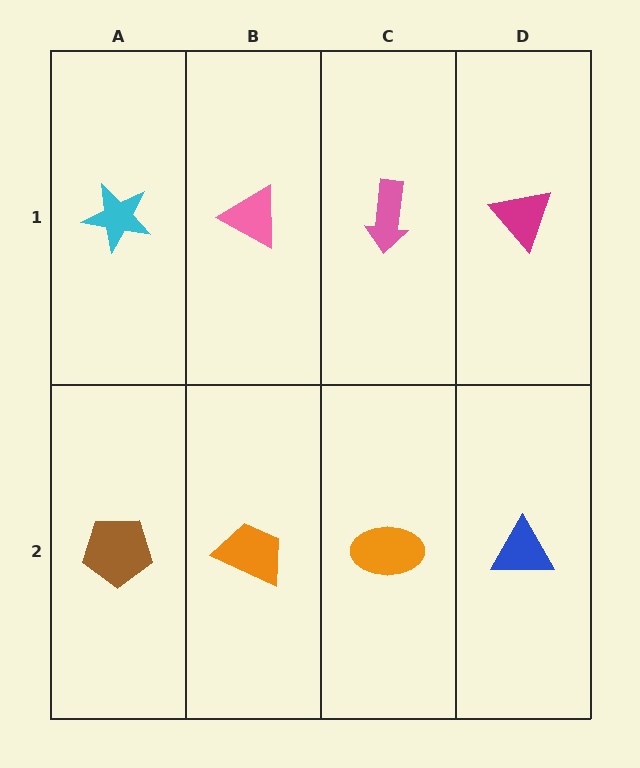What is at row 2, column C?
An orange ellipse.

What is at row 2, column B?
An orange trapezoid.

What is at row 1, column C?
A pink arrow.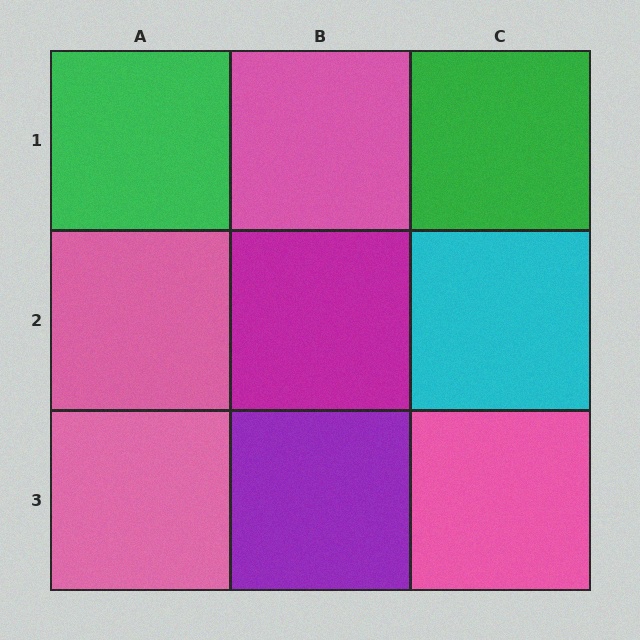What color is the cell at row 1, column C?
Green.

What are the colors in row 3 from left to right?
Pink, purple, pink.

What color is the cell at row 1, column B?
Pink.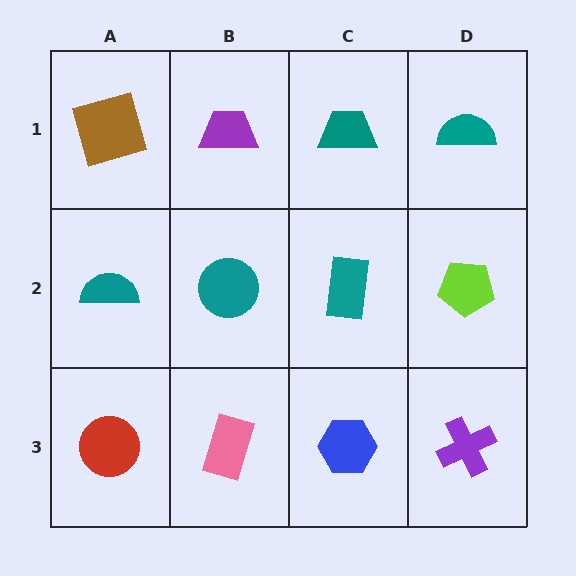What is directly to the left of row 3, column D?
A blue hexagon.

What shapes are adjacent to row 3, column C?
A teal rectangle (row 2, column C), a pink rectangle (row 3, column B), a purple cross (row 3, column D).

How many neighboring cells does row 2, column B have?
4.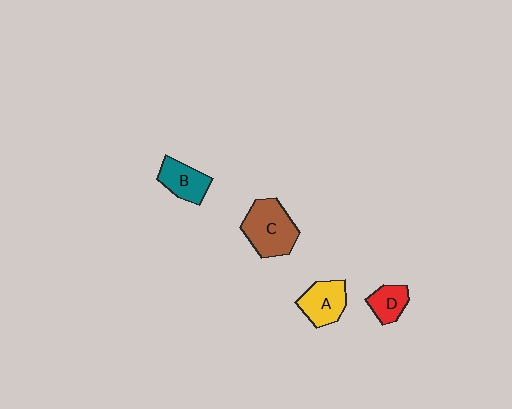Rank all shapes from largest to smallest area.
From largest to smallest: C (brown), A (yellow), B (teal), D (red).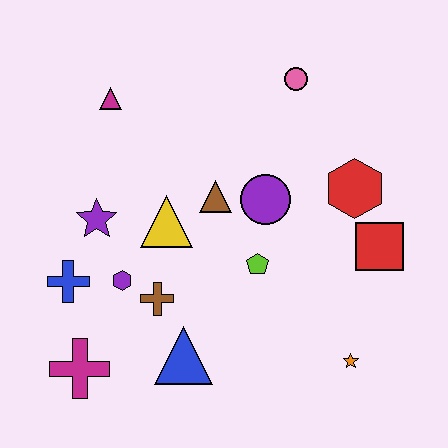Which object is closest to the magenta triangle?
The purple star is closest to the magenta triangle.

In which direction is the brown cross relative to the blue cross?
The brown cross is to the right of the blue cross.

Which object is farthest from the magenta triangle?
The orange star is farthest from the magenta triangle.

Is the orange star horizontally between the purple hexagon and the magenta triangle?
No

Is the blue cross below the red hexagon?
Yes